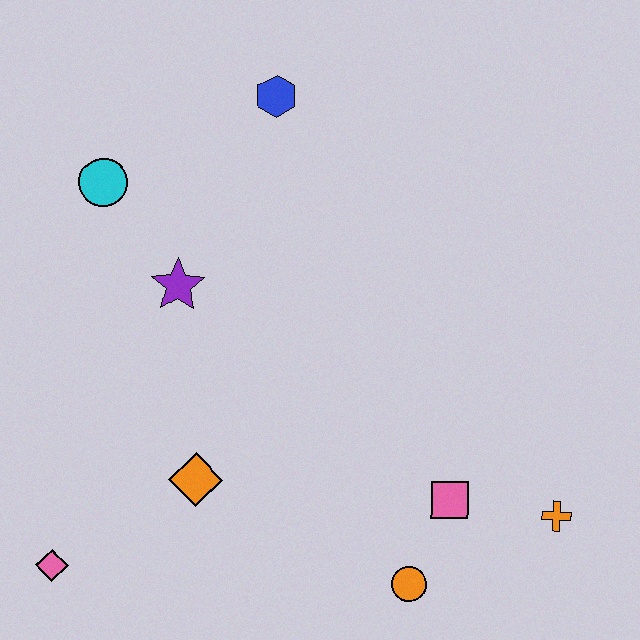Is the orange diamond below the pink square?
No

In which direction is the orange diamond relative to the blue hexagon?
The orange diamond is below the blue hexagon.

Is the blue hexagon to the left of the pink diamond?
No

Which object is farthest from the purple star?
The orange cross is farthest from the purple star.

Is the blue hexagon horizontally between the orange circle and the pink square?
No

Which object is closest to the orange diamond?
The pink diamond is closest to the orange diamond.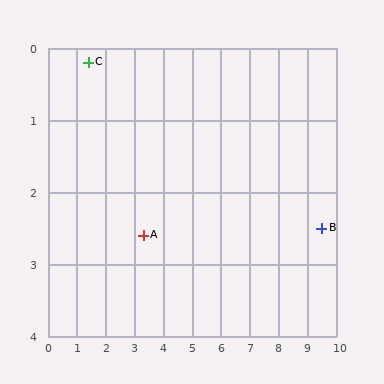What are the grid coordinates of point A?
Point A is at approximately (3.3, 2.6).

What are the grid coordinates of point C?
Point C is at approximately (1.4, 0.2).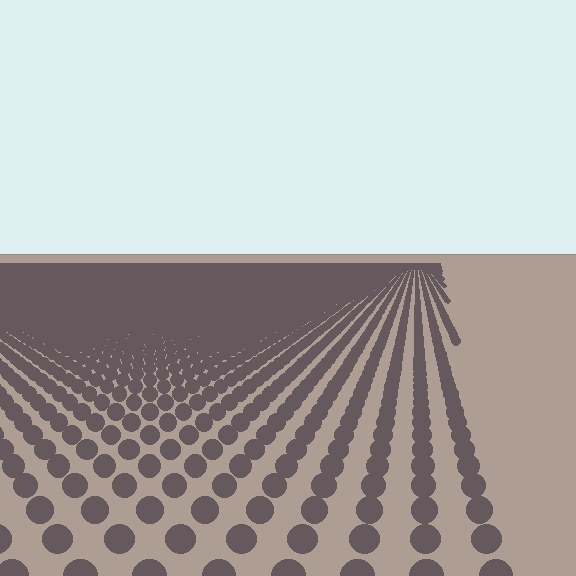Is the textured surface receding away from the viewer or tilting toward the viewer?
The surface is receding away from the viewer. Texture elements get smaller and denser toward the top.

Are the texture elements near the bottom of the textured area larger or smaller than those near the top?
Larger. Near the bottom, elements are closer to the viewer and appear at a bigger on-screen size.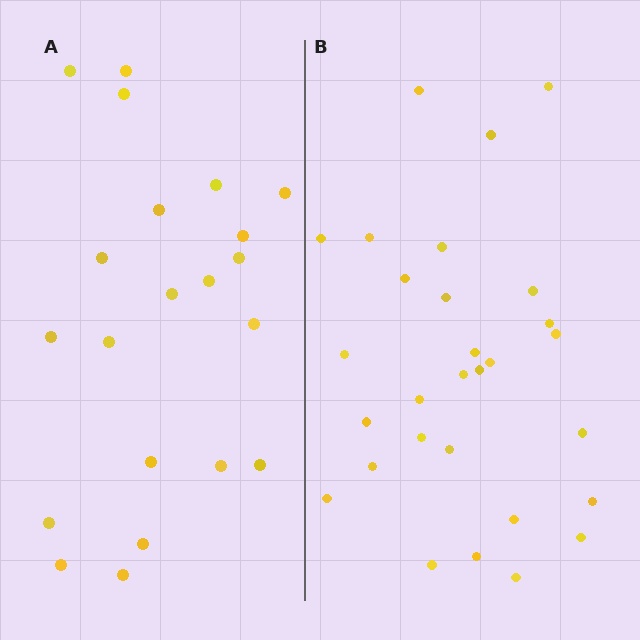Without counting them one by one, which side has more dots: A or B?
Region B (the right region) has more dots.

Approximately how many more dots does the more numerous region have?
Region B has roughly 8 or so more dots than region A.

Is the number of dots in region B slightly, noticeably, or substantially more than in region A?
Region B has noticeably more, but not dramatically so. The ratio is roughly 1.4 to 1.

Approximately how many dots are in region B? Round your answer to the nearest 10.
About 30 dots. (The exact count is 29, which rounds to 30.)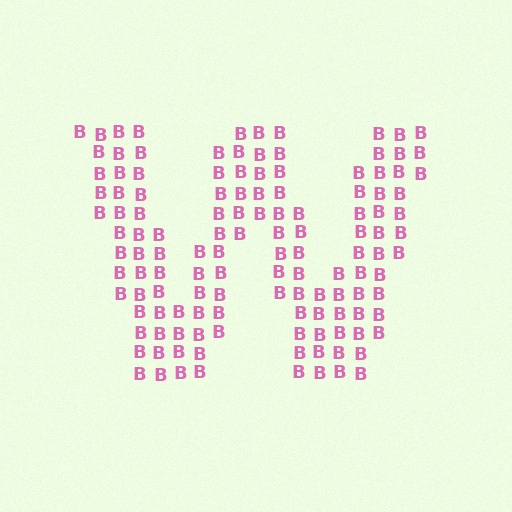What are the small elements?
The small elements are letter B's.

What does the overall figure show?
The overall figure shows the letter W.